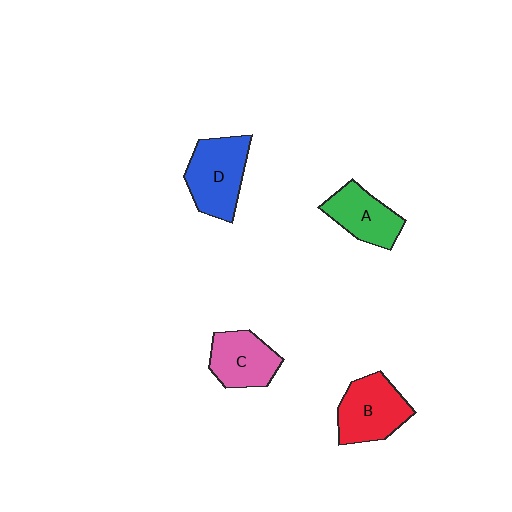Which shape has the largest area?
Shape D (blue).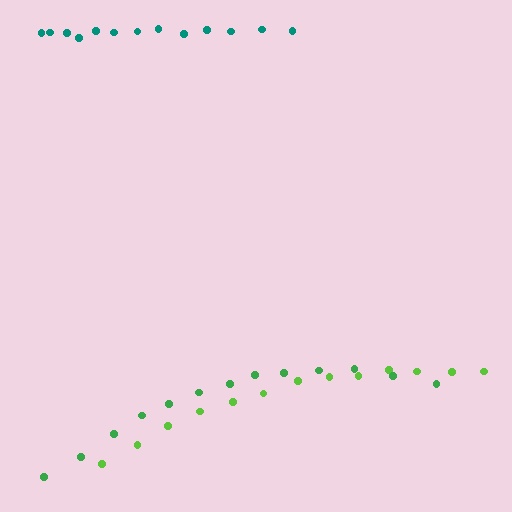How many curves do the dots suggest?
There are 3 distinct paths.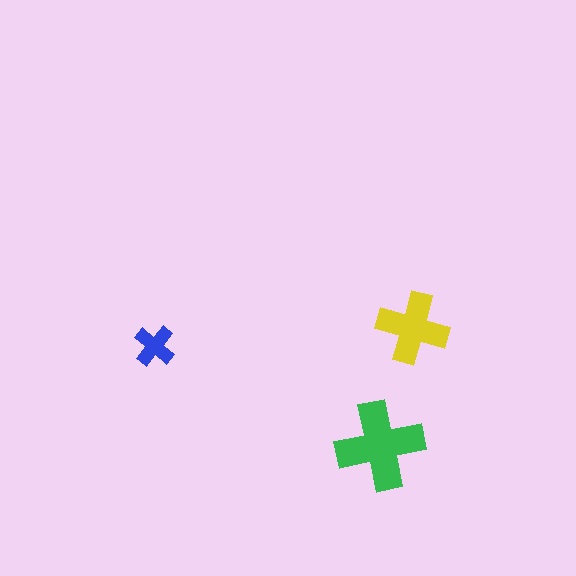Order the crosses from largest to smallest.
the green one, the yellow one, the blue one.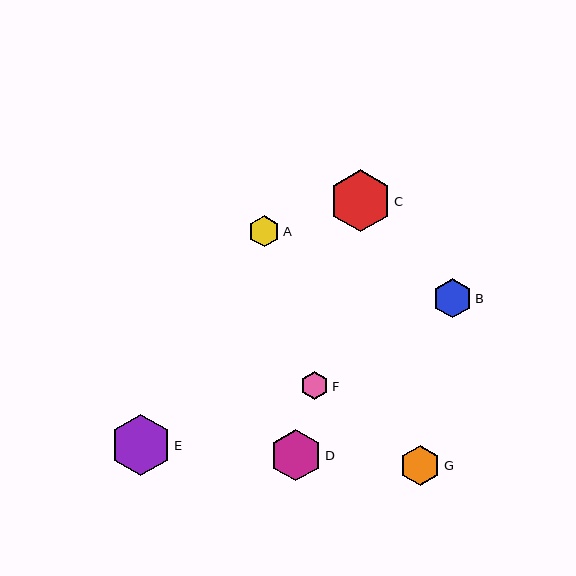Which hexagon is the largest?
Hexagon C is the largest with a size of approximately 62 pixels.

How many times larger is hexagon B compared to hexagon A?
Hexagon B is approximately 1.2 times the size of hexagon A.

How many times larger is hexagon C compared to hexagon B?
Hexagon C is approximately 1.6 times the size of hexagon B.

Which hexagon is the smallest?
Hexagon F is the smallest with a size of approximately 29 pixels.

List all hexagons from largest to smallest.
From largest to smallest: C, E, D, G, B, A, F.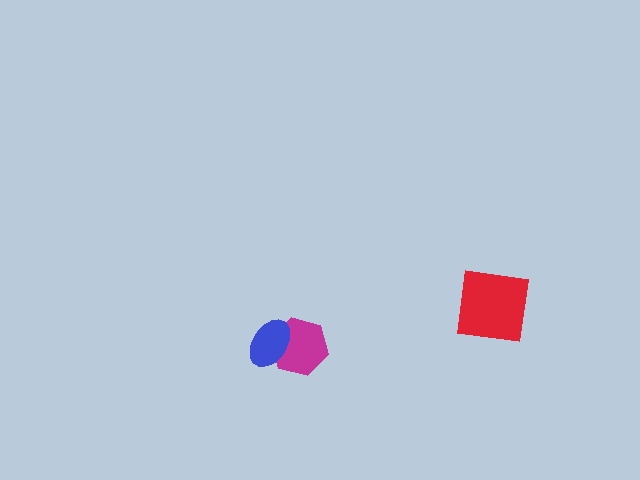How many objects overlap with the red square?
0 objects overlap with the red square.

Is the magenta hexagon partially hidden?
Yes, it is partially covered by another shape.